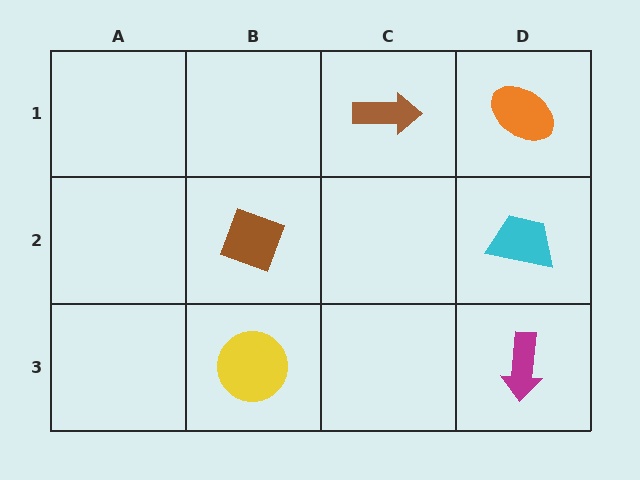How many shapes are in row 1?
2 shapes.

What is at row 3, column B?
A yellow circle.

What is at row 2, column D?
A cyan trapezoid.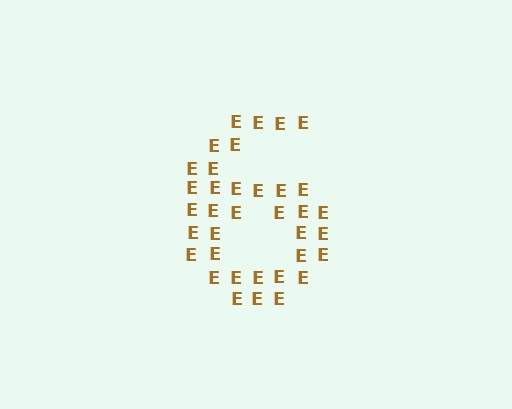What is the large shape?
The large shape is the digit 6.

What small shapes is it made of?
It is made of small letter E's.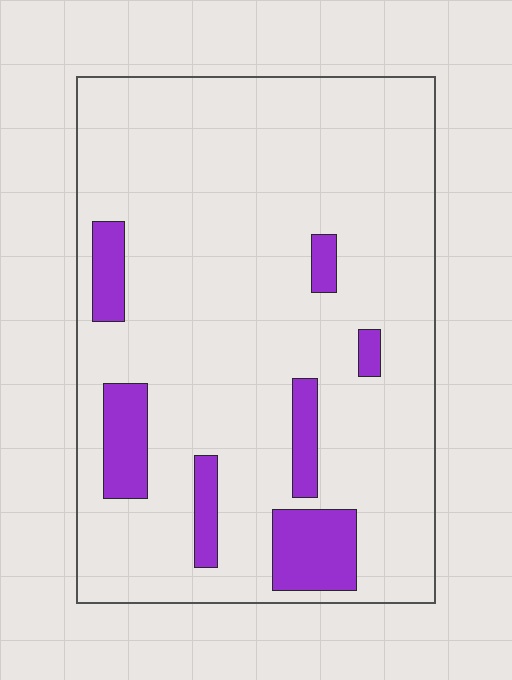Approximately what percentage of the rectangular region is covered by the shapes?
Approximately 15%.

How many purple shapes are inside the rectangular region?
7.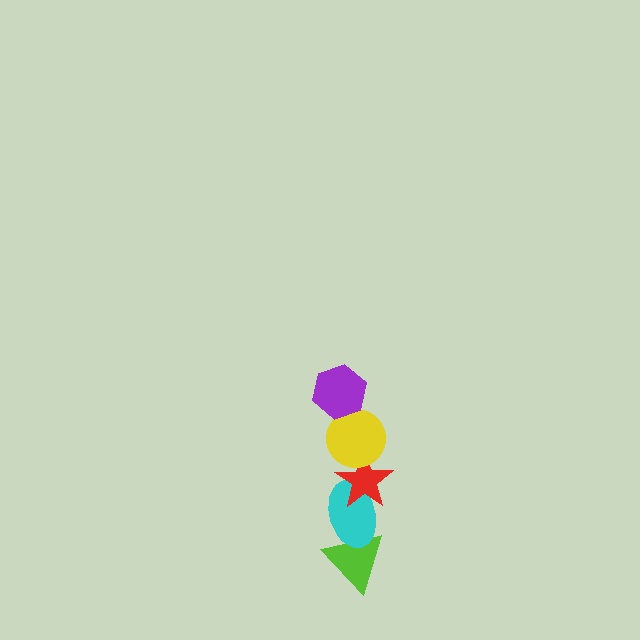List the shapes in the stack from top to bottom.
From top to bottom: the purple hexagon, the yellow circle, the red star, the cyan ellipse, the lime triangle.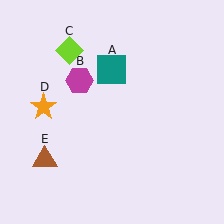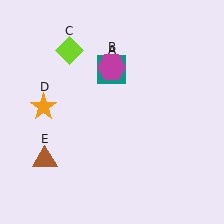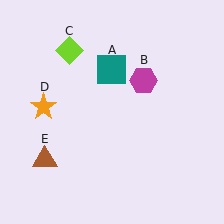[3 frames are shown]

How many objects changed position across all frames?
1 object changed position: magenta hexagon (object B).